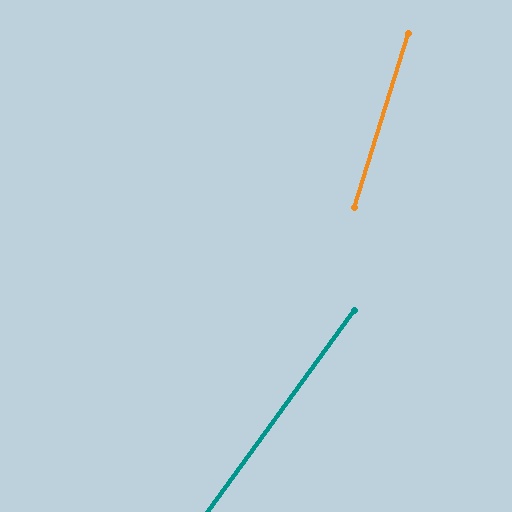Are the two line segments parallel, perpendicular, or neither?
Neither parallel nor perpendicular — they differ by about 19°.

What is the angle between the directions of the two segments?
Approximately 19 degrees.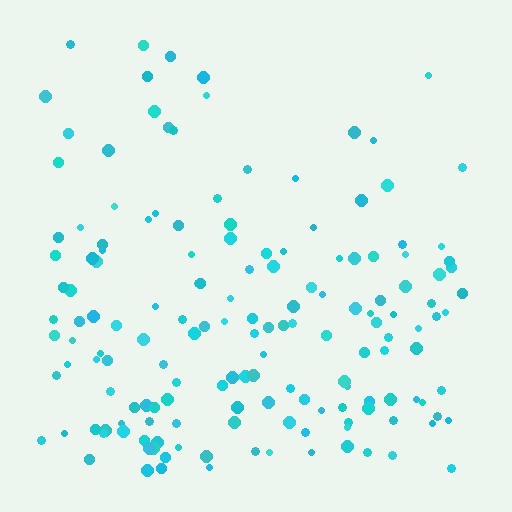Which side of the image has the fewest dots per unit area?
The top.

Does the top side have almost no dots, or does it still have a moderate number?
Still a moderate number, just noticeably fewer than the bottom.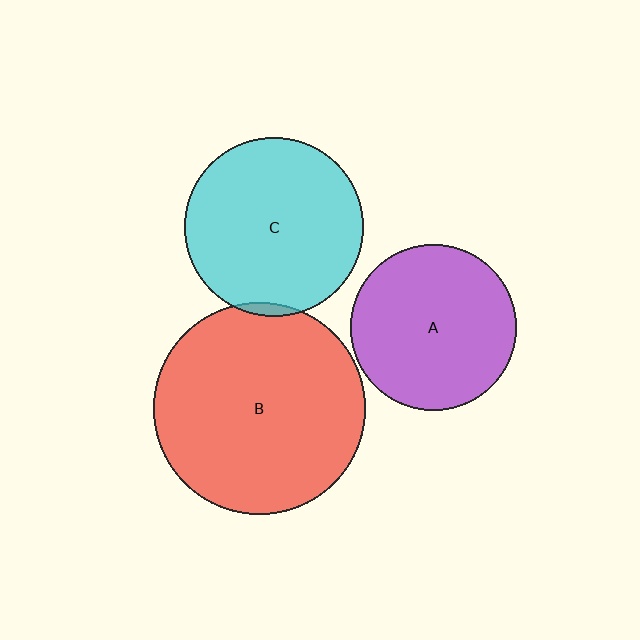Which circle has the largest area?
Circle B (red).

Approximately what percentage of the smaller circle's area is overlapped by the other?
Approximately 5%.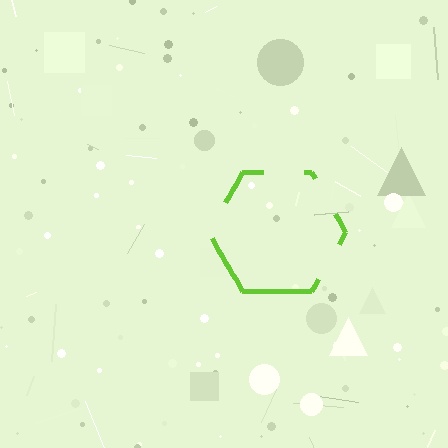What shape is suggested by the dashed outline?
The dashed outline suggests a hexagon.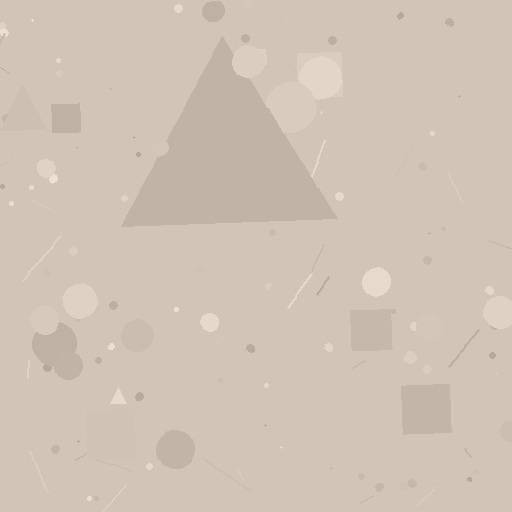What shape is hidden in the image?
A triangle is hidden in the image.